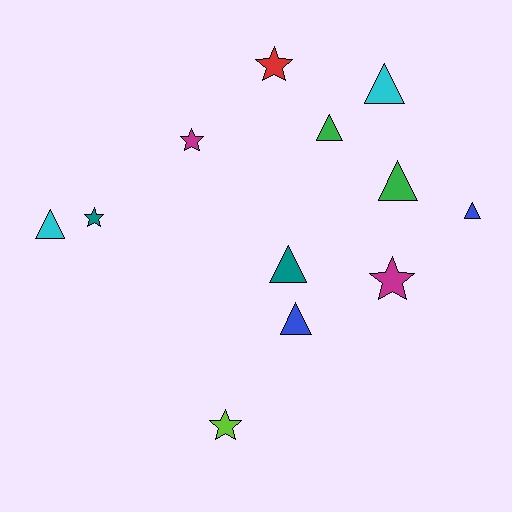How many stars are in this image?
There are 5 stars.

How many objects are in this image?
There are 12 objects.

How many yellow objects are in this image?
There are no yellow objects.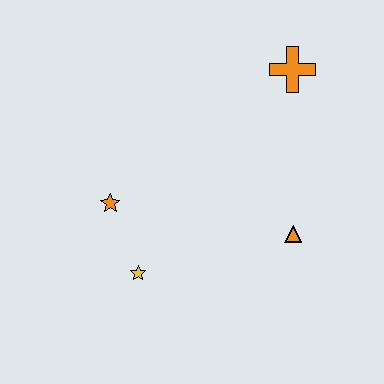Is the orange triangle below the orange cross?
Yes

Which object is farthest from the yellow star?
The orange cross is farthest from the yellow star.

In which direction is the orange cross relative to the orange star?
The orange cross is to the right of the orange star.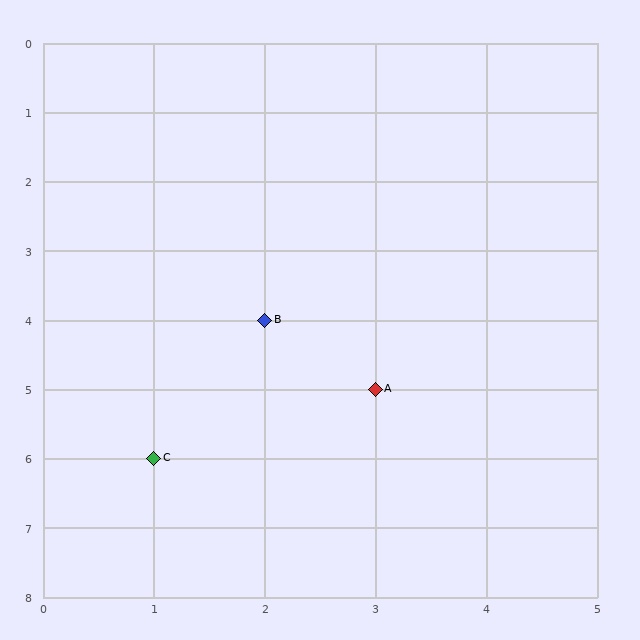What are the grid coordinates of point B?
Point B is at grid coordinates (2, 4).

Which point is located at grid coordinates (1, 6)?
Point C is at (1, 6).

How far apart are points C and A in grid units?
Points C and A are 2 columns and 1 row apart (about 2.2 grid units diagonally).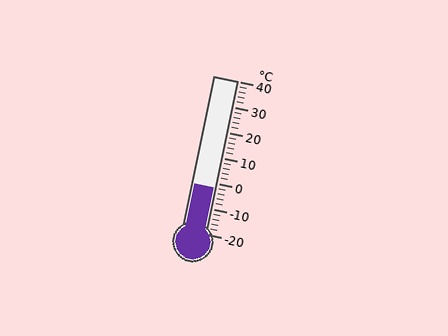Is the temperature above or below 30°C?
The temperature is below 30°C.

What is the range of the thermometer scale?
The thermometer scale ranges from -20°C to 40°C.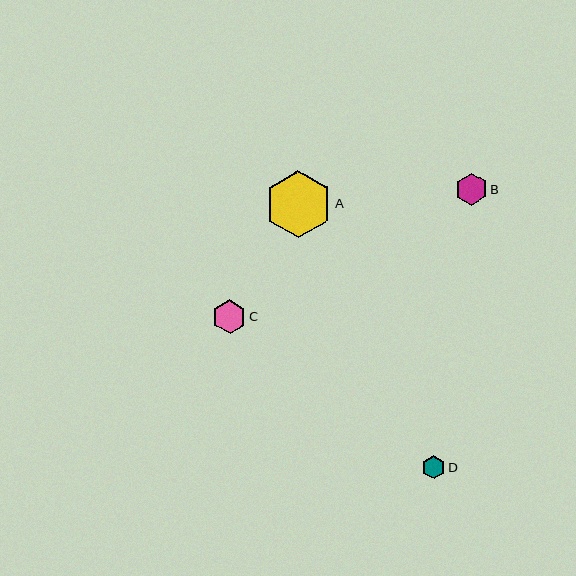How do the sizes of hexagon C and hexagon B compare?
Hexagon C and hexagon B are approximately the same size.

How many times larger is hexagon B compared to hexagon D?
Hexagon B is approximately 1.4 times the size of hexagon D.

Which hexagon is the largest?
Hexagon A is the largest with a size of approximately 67 pixels.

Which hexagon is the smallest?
Hexagon D is the smallest with a size of approximately 23 pixels.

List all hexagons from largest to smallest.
From largest to smallest: A, C, B, D.